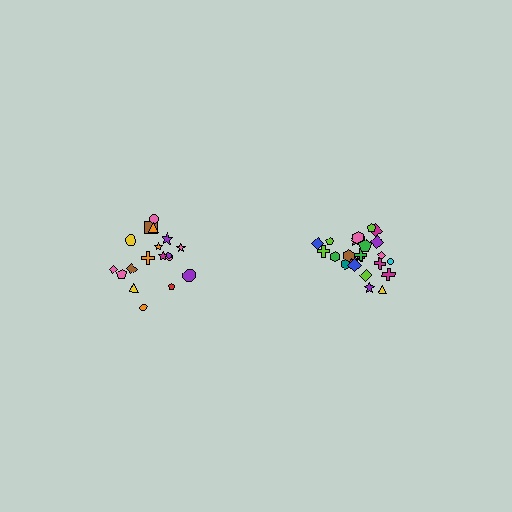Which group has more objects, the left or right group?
The right group.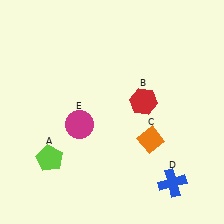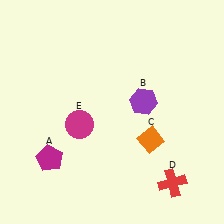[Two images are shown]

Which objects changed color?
A changed from lime to magenta. B changed from red to purple. D changed from blue to red.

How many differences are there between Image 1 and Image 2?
There are 3 differences between the two images.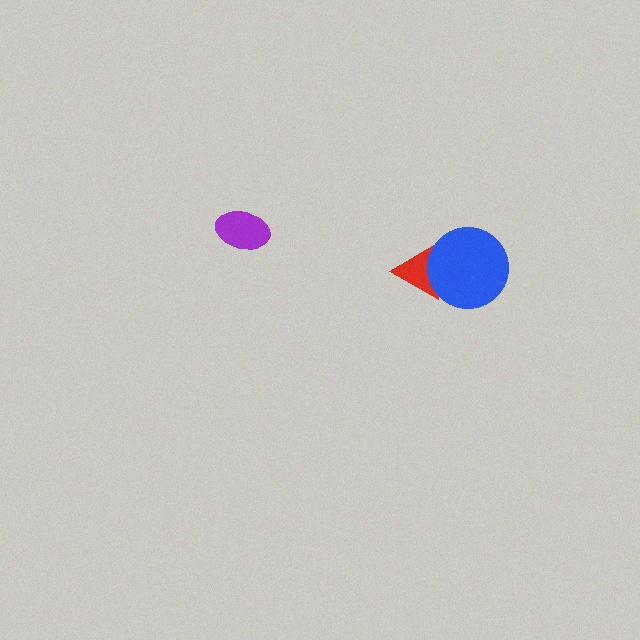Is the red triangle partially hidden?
Yes, it is partially covered by another shape.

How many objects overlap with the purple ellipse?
0 objects overlap with the purple ellipse.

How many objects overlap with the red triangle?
1 object overlaps with the red triangle.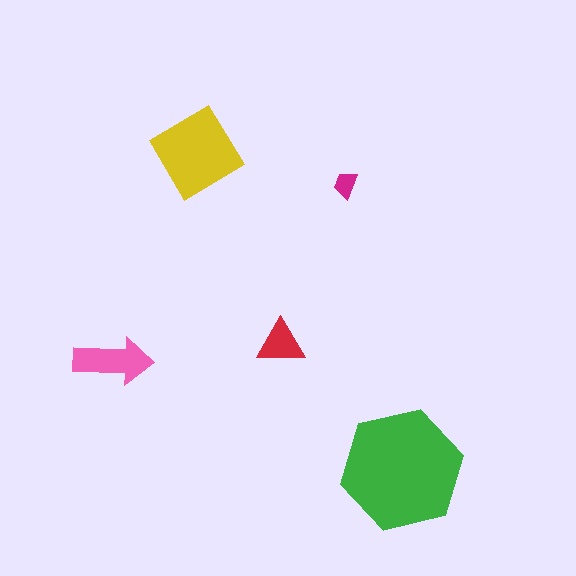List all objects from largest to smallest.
The green hexagon, the yellow diamond, the pink arrow, the red triangle, the magenta trapezoid.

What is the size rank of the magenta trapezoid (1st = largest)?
5th.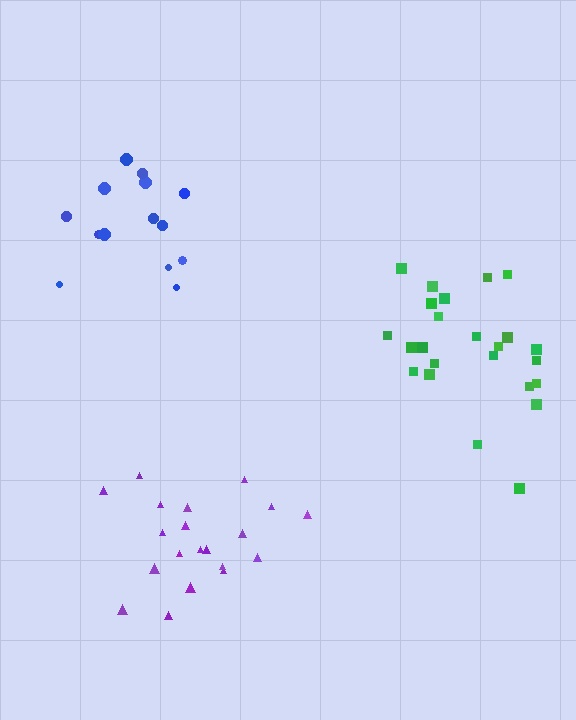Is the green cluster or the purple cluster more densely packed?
Purple.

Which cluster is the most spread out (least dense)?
Green.